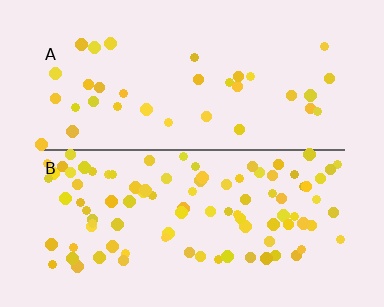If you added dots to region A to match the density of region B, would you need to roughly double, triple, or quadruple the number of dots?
Approximately triple.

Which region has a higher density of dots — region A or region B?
B (the bottom).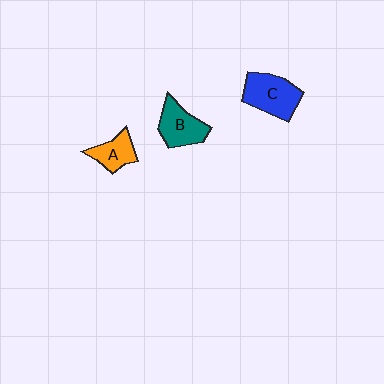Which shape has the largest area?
Shape C (blue).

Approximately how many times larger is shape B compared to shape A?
Approximately 1.4 times.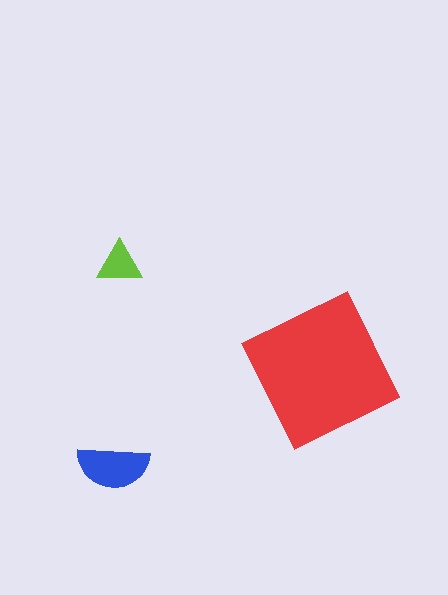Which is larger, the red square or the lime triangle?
The red square.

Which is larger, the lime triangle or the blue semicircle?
The blue semicircle.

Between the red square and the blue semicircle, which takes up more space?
The red square.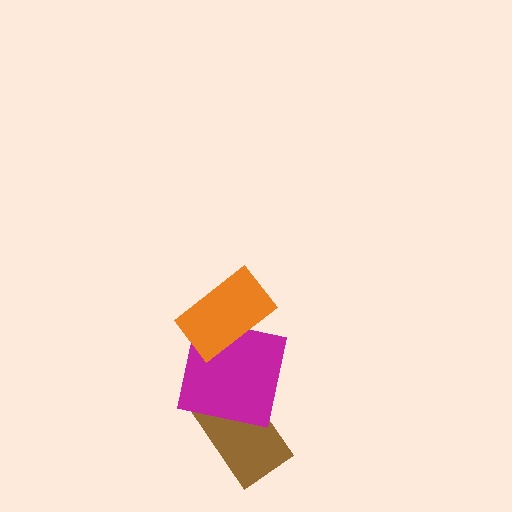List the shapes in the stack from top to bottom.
From top to bottom: the orange rectangle, the magenta square, the brown rectangle.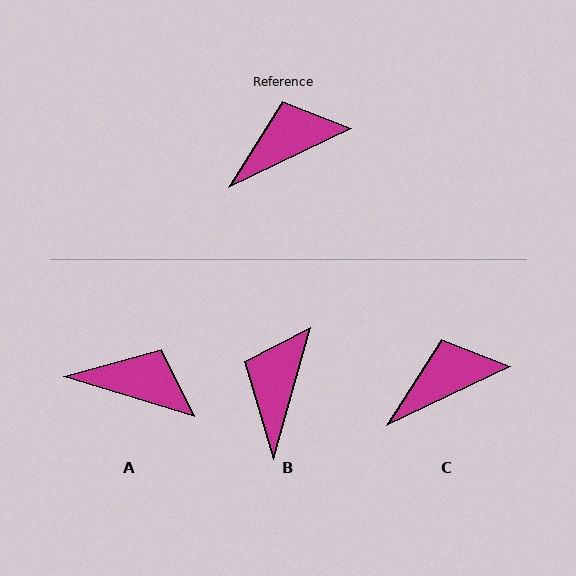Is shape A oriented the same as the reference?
No, it is off by about 42 degrees.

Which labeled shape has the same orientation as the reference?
C.